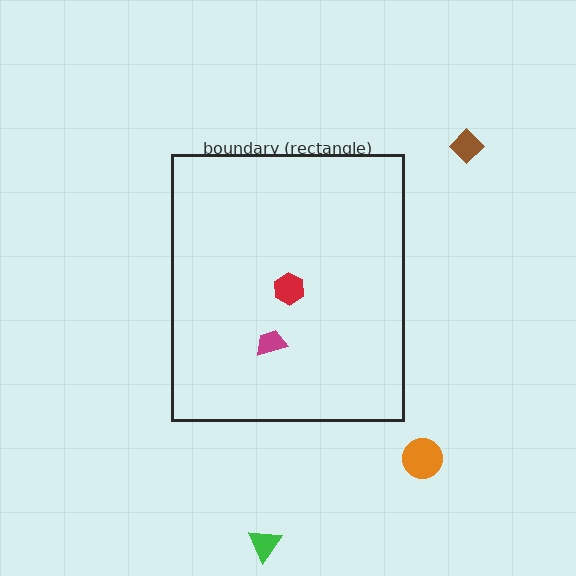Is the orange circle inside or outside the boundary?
Outside.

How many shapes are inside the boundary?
2 inside, 3 outside.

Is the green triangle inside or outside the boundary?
Outside.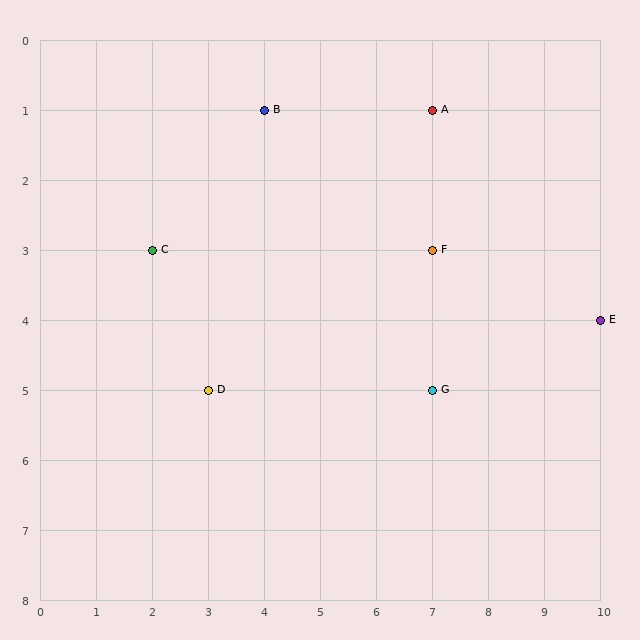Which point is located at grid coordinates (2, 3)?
Point C is at (2, 3).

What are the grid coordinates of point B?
Point B is at grid coordinates (4, 1).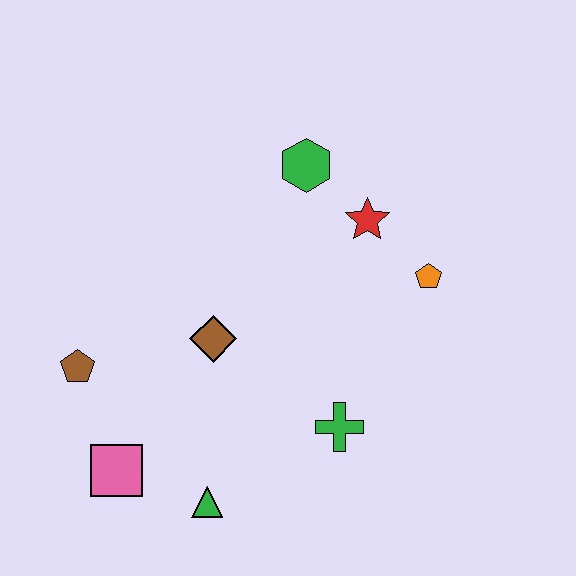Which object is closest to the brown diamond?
The brown pentagon is closest to the brown diamond.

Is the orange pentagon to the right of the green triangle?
Yes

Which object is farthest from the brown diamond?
The orange pentagon is farthest from the brown diamond.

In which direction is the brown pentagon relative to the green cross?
The brown pentagon is to the left of the green cross.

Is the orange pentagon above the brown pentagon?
Yes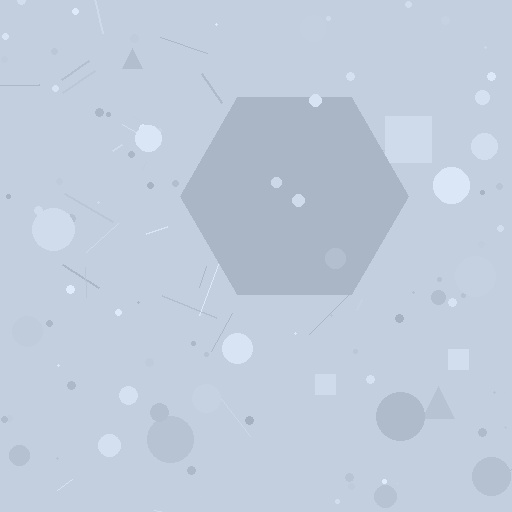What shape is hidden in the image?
A hexagon is hidden in the image.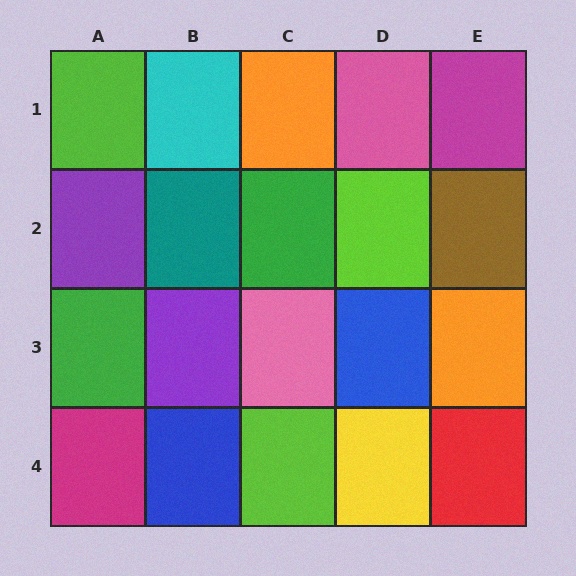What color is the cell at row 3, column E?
Orange.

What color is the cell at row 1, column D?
Pink.